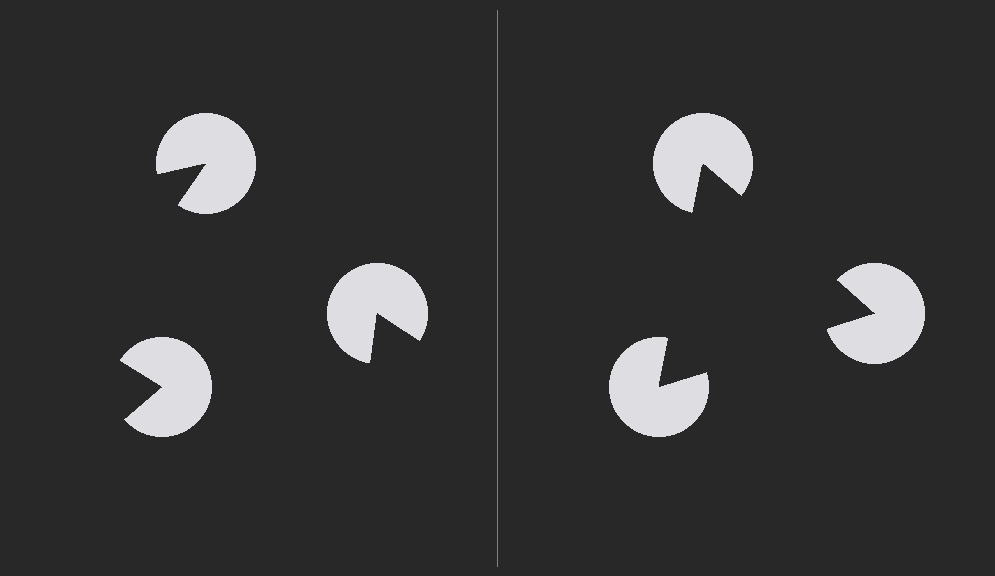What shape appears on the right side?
An illusory triangle.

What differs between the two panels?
The pac-man discs are positioned identically on both sides; only the wedge orientations differ. On the right they align to a triangle; on the left they are misaligned.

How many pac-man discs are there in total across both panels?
6 — 3 on each side.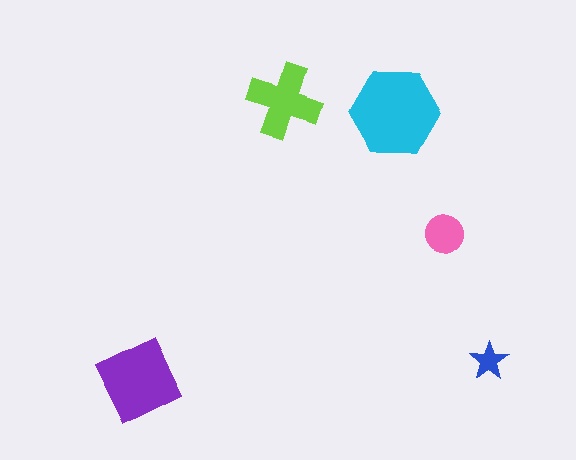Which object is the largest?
The cyan hexagon.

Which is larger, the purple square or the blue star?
The purple square.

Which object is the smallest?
The blue star.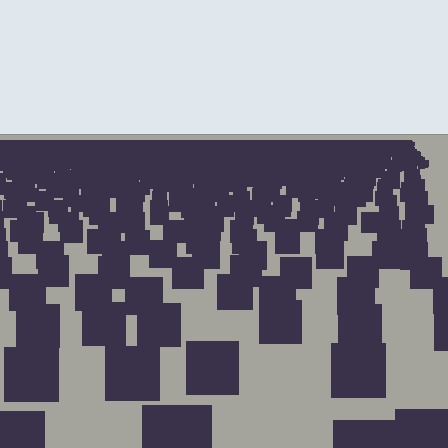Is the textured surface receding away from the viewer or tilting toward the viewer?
The surface is receding away from the viewer. Texture elements get smaller and denser toward the top.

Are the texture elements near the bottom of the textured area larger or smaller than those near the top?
Larger. Near the bottom, elements are closer to the viewer and appear at a bigger on-screen size.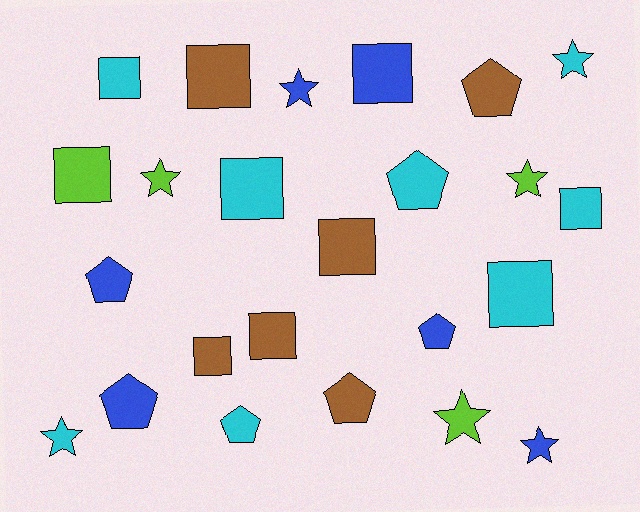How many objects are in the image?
There are 24 objects.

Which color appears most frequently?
Cyan, with 8 objects.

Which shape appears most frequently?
Square, with 10 objects.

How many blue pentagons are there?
There are 3 blue pentagons.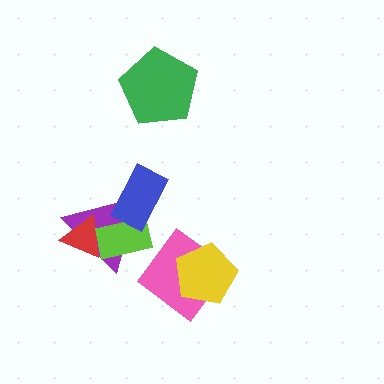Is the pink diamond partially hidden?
Yes, it is partially covered by another shape.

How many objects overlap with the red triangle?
2 objects overlap with the red triangle.